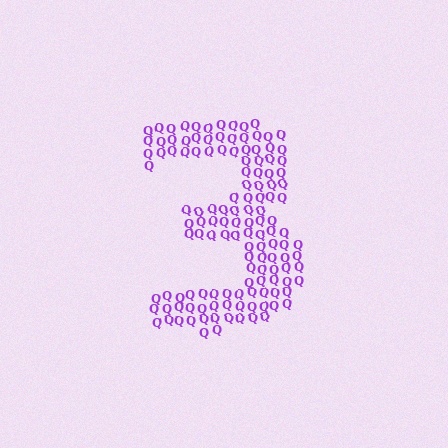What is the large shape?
The large shape is the digit 3.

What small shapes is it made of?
It is made of small letter Q's.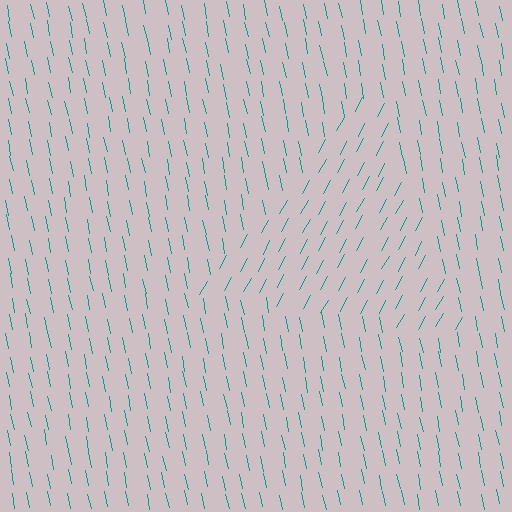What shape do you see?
I see a triangle.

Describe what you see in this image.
The image is filled with small teal line segments. A triangle region in the image has lines oriented differently from the surrounding lines, creating a visible texture boundary.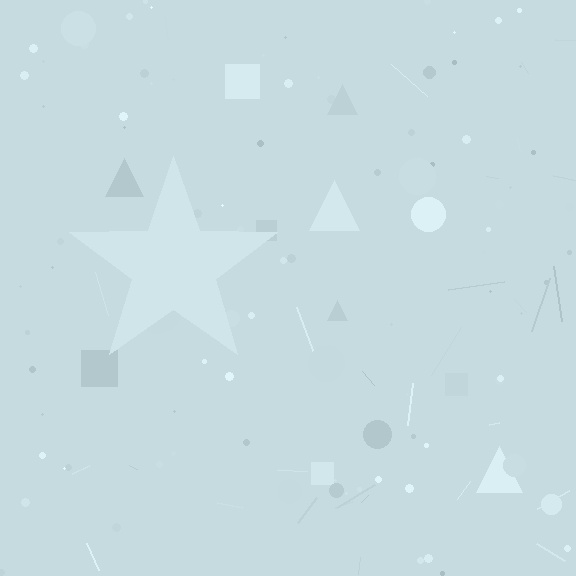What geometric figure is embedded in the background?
A star is embedded in the background.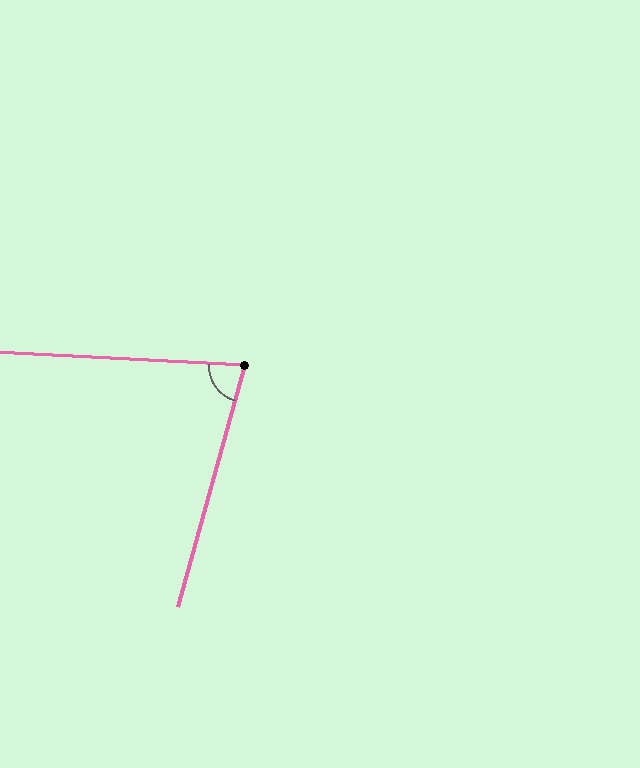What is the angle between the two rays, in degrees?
Approximately 78 degrees.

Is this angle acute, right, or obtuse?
It is acute.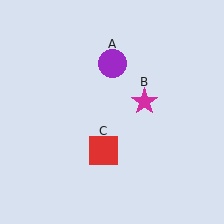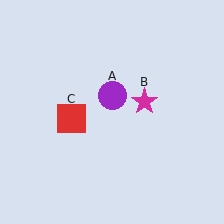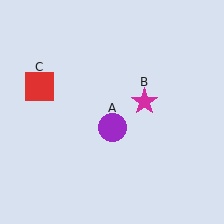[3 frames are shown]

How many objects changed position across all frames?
2 objects changed position: purple circle (object A), red square (object C).